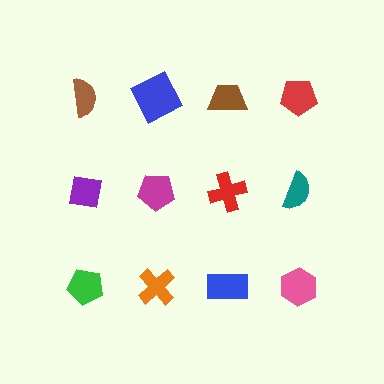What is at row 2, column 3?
A red cross.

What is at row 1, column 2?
A blue square.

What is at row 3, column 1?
A green pentagon.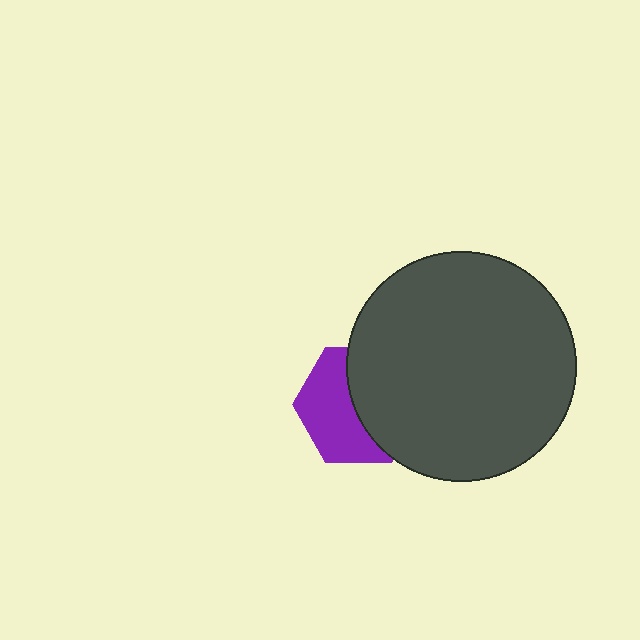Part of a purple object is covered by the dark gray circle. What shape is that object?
It is a hexagon.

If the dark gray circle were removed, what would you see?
You would see the complete purple hexagon.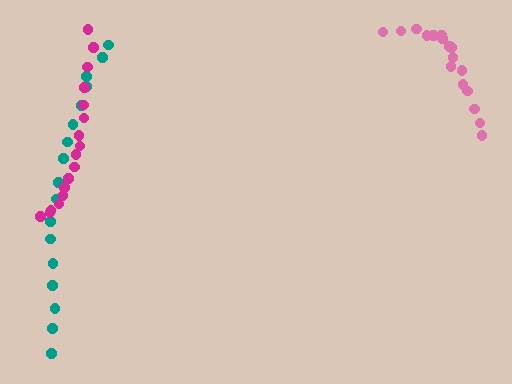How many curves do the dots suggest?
There are 3 distinct paths.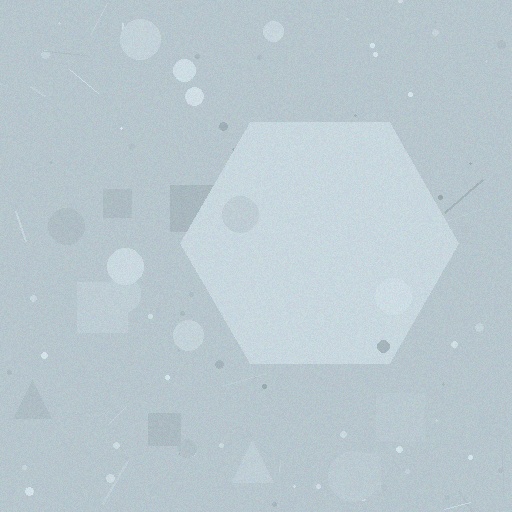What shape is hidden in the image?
A hexagon is hidden in the image.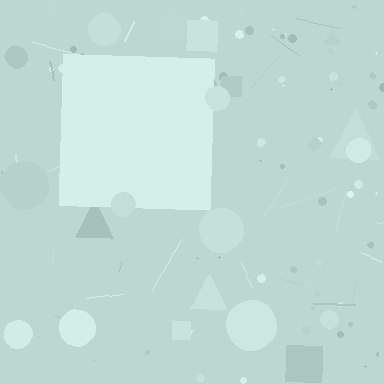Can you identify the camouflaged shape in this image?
The camouflaged shape is a square.